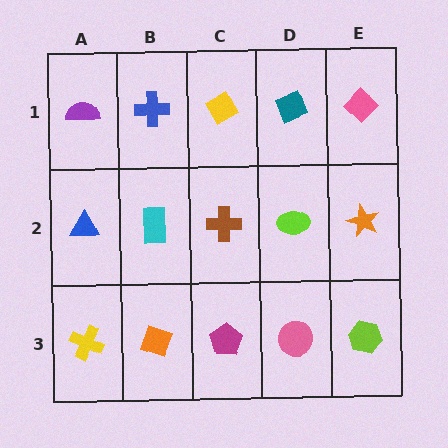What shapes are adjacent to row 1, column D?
A lime ellipse (row 2, column D), a yellow diamond (row 1, column C), a pink diamond (row 1, column E).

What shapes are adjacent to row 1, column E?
An orange star (row 2, column E), a teal diamond (row 1, column D).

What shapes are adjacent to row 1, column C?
A brown cross (row 2, column C), a blue cross (row 1, column B), a teal diamond (row 1, column D).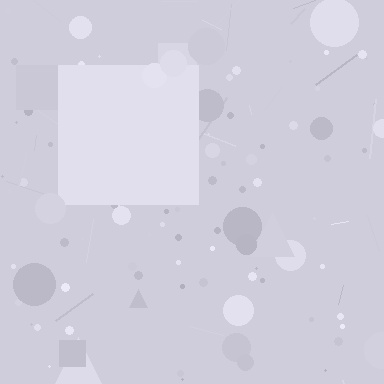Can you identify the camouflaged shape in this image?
The camouflaged shape is a square.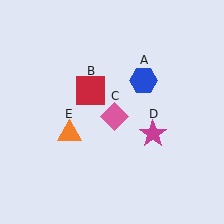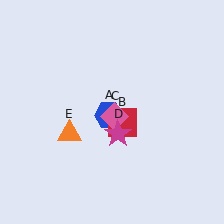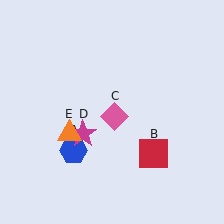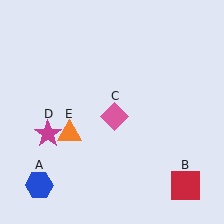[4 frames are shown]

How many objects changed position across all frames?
3 objects changed position: blue hexagon (object A), red square (object B), magenta star (object D).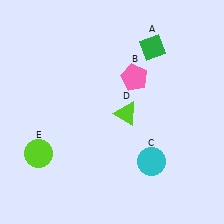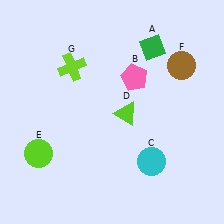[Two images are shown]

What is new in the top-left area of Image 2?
A lime cross (G) was added in the top-left area of Image 2.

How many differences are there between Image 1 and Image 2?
There are 2 differences between the two images.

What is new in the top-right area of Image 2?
A brown circle (F) was added in the top-right area of Image 2.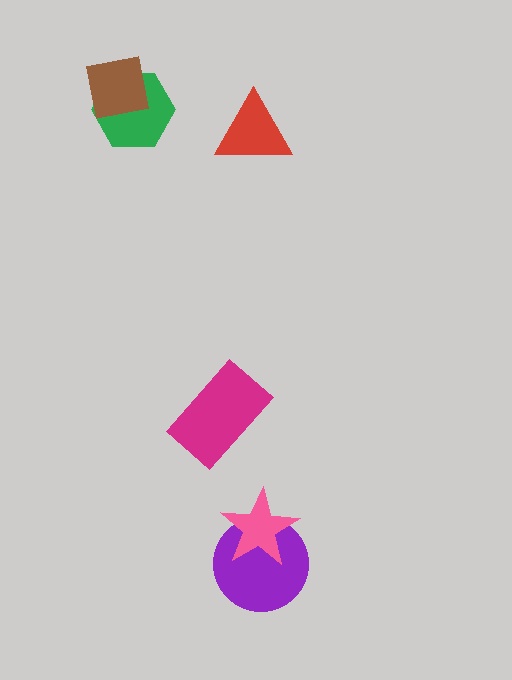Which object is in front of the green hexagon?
The brown square is in front of the green hexagon.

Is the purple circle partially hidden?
Yes, it is partially covered by another shape.